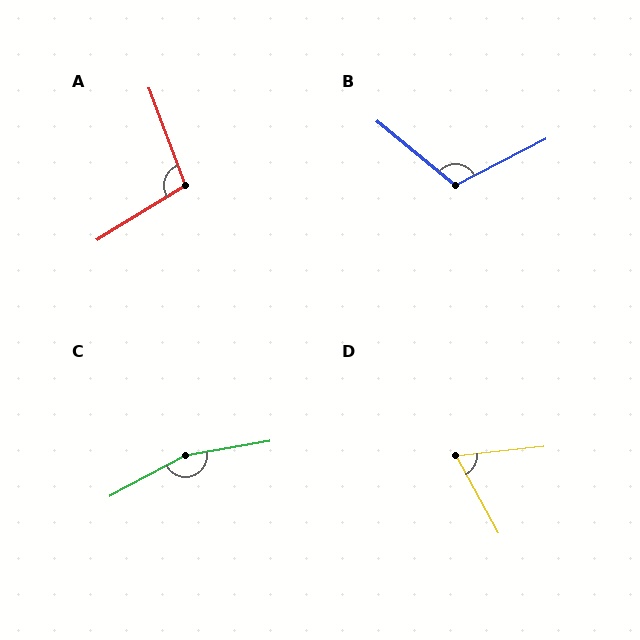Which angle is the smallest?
D, at approximately 67 degrees.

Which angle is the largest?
C, at approximately 161 degrees.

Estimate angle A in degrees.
Approximately 101 degrees.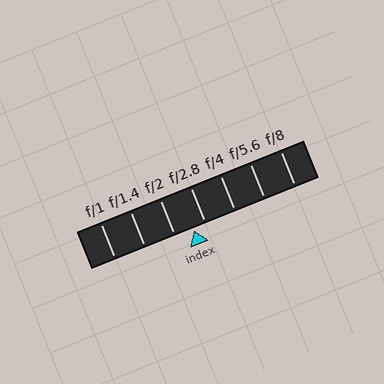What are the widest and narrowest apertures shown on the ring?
The widest aperture shown is f/1 and the narrowest is f/8.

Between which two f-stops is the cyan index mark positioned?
The index mark is between f/2 and f/2.8.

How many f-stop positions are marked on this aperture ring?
There are 7 f-stop positions marked.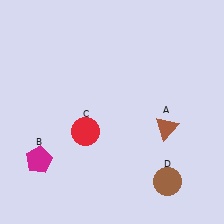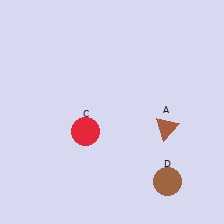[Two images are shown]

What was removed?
The magenta pentagon (B) was removed in Image 2.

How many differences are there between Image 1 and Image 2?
There is 1 difference between the two images.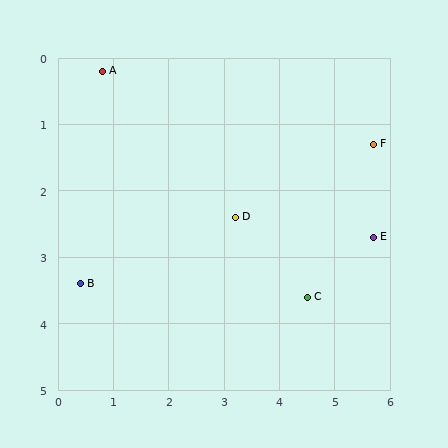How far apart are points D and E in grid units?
Points D and E are about 2.5 grid units apart.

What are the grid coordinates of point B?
Point B is at approximately (0.4, 3.4).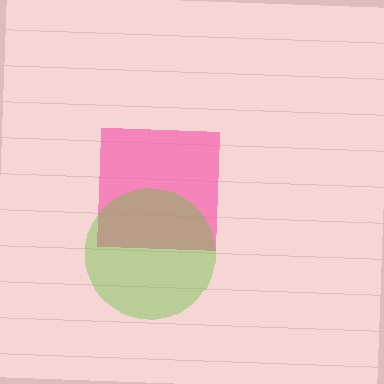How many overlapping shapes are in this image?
There are 2 overlapping shapes in the image.